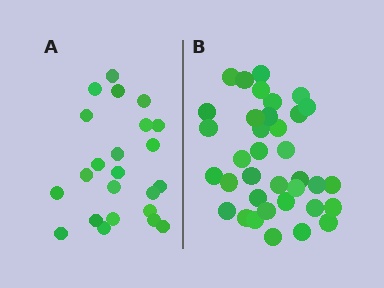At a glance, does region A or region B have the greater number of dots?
Region B (the right region) has more dots.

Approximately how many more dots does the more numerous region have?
Region B has approximately 15 more dots than region A.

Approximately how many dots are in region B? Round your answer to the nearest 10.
About 40 dots. (The exact count is 36, which rounds to 40.)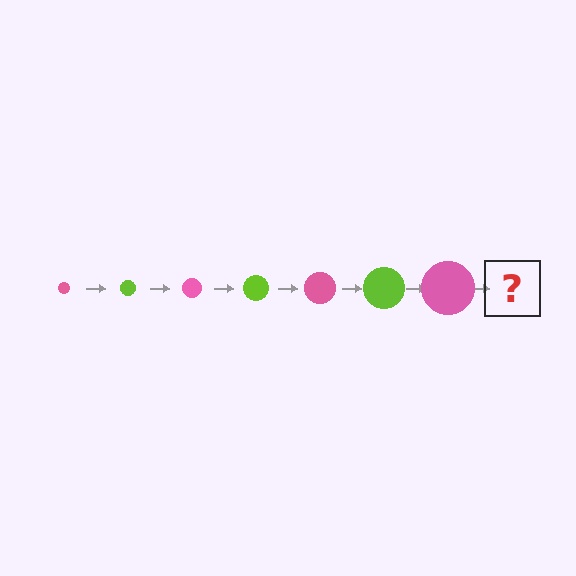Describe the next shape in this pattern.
It should be a lime circle, larger than the previous one.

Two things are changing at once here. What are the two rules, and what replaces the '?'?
The two rules are that the circle grows larger each step and the color cycles through pink and lime. The '?' should be a lime circle, larger than the previous one.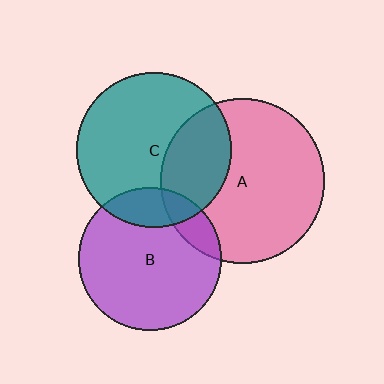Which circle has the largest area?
Circle A (pink).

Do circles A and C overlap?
Yes.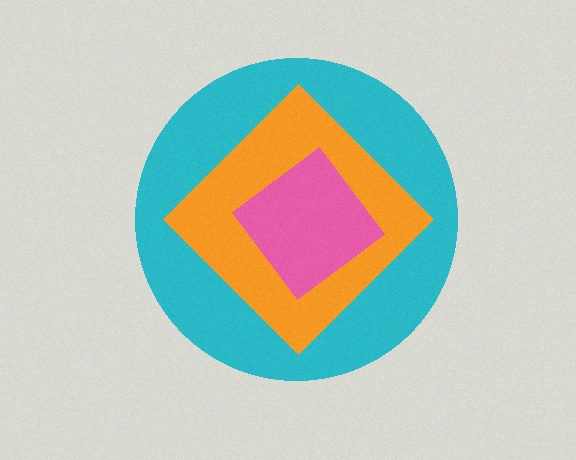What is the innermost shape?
The pink diamond.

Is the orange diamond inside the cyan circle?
Yes.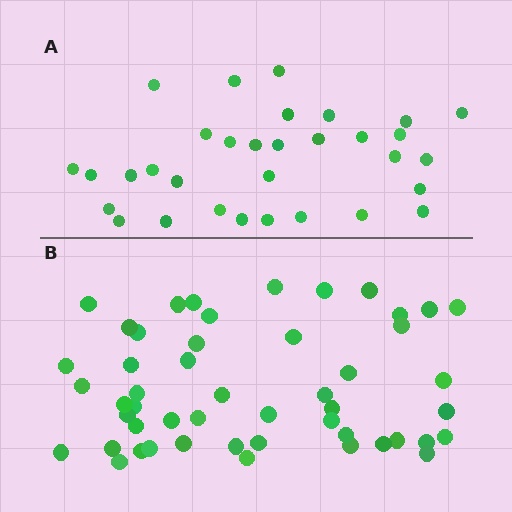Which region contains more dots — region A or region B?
Region B (the bottom region) has more dots.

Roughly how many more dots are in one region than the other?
Region B has approximately 20 more dots than region A.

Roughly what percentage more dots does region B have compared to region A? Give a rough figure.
About 55% more.